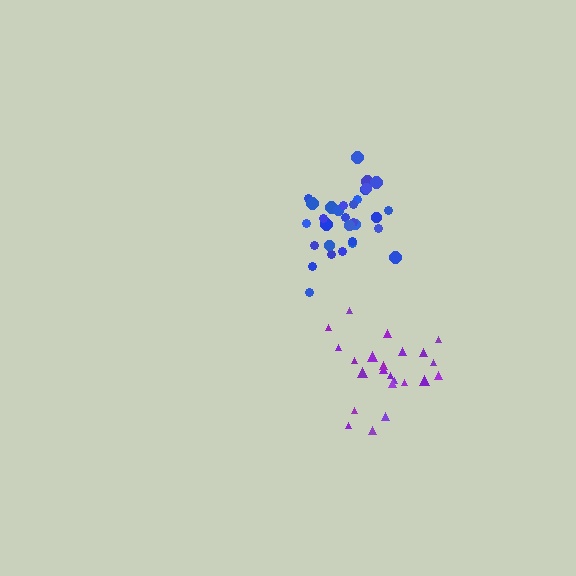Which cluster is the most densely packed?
Blue.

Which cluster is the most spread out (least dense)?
Purple.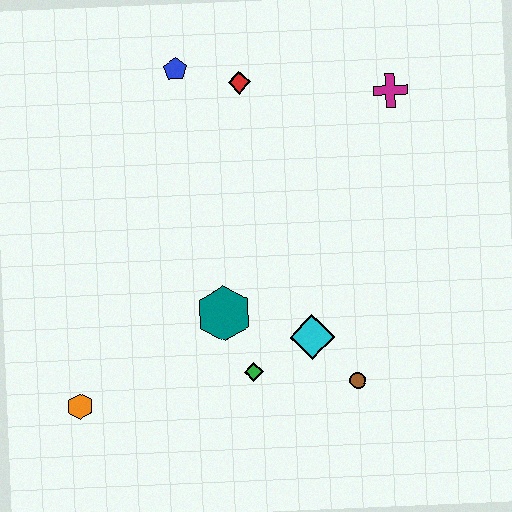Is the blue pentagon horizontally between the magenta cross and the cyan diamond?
No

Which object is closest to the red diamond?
The blue pentagon is closest to the red diamond.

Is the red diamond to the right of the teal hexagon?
Yes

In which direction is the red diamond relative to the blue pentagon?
The red diamond is to the right of the blue pentagon.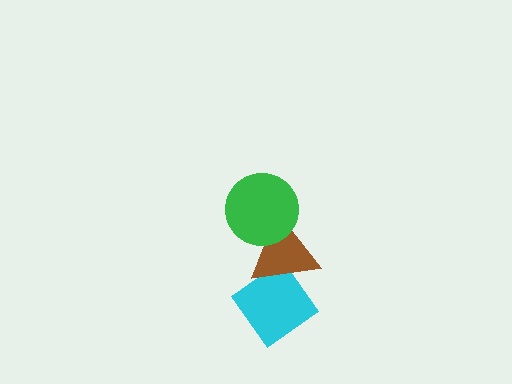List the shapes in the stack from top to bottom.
From top to bottom: the green circle, the brown triangle, the cyan diamond.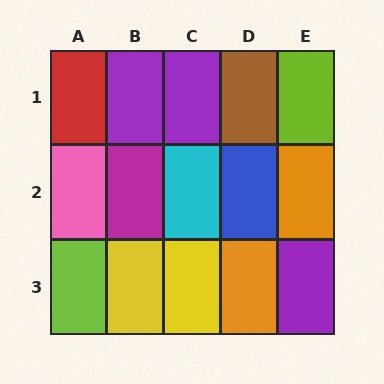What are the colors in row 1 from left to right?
Red, purple, purple, brown, lime.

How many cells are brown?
1 cell is brown.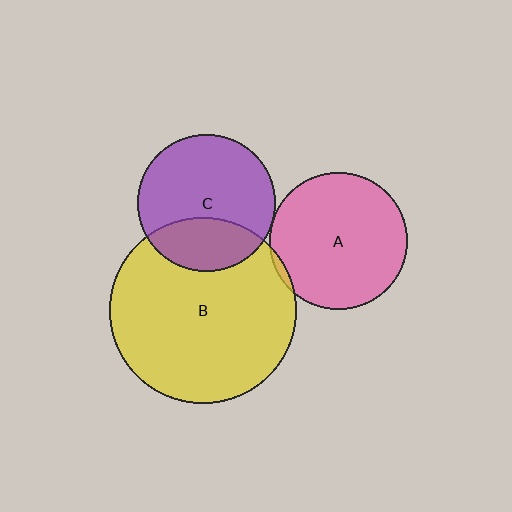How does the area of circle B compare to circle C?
Approximately 1.9 times.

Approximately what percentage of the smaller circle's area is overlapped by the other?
Approximately 5%.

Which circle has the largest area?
Circle B (yellow).